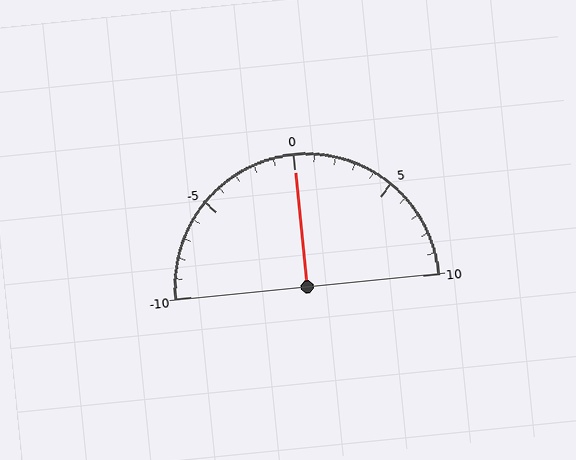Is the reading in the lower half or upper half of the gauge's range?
The reading is in the upper half of the range (-10 to 10).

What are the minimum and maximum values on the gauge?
The gauge ranges from -10 to 10.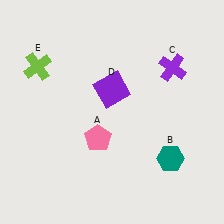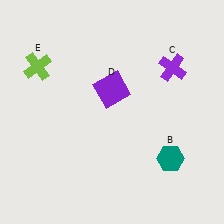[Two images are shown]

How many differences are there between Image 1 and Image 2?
There is 1 difference between the two images.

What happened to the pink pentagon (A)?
The pink pentagon (A) was removed in Image 2. It was in the bottom-left area of Image 1.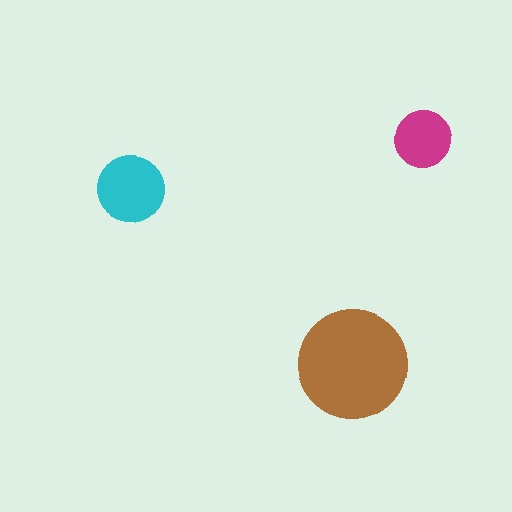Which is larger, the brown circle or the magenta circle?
The brown one.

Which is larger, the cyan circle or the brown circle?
The brown one.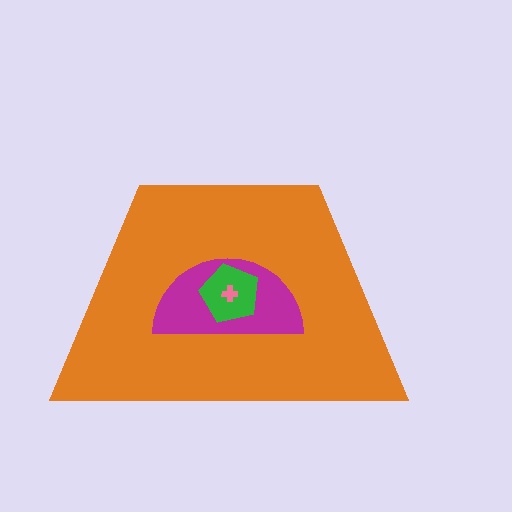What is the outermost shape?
The orange trapezoid.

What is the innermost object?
The pink cross.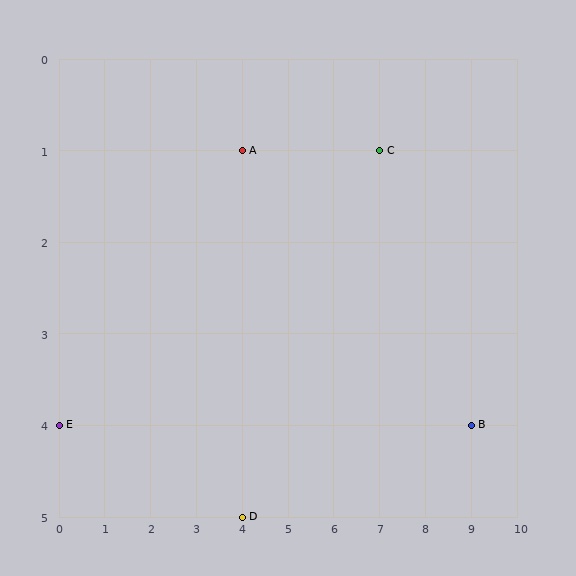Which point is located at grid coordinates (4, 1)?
Point A is at (4, 1).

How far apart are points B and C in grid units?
Points B and C are 2 columns and 3 rows apart (about 3.6 grid units diagonally).